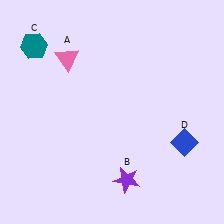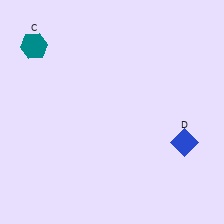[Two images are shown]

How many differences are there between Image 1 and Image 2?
There are 2 differences between the two images.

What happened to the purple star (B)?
The purple star (B) was removed in Image 2. It was in the bottom-right area of Image 1.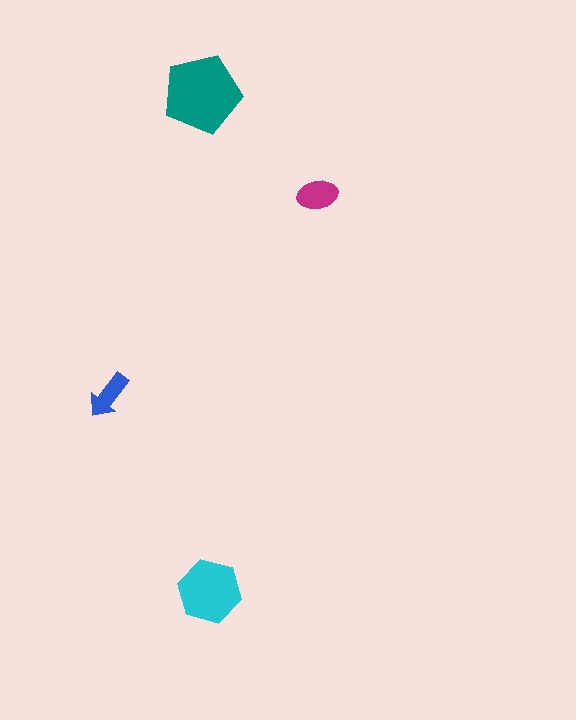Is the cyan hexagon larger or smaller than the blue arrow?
Larger.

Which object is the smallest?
The blue arrow.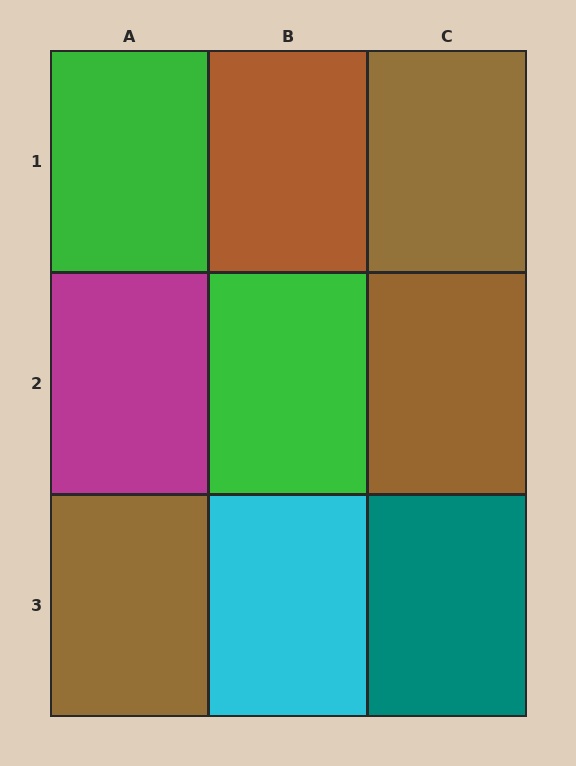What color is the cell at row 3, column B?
Cyan.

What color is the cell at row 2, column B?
Green.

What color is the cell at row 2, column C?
Brown.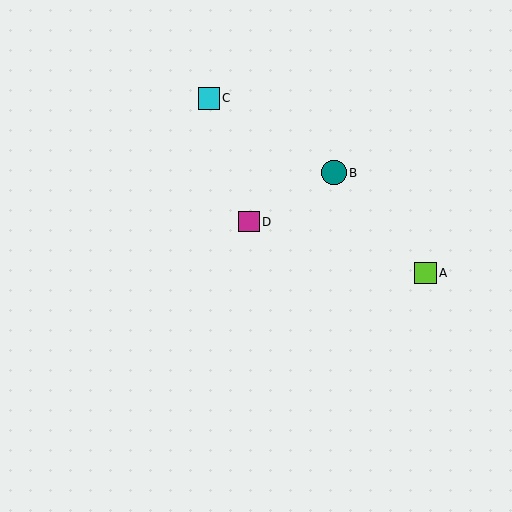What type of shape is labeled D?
Shape D is a magenta square.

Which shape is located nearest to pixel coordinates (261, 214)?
The magenta square (labeled D) at (249, 222) is nearest to that location.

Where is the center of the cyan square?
The center of the cyan square is at (209, 98).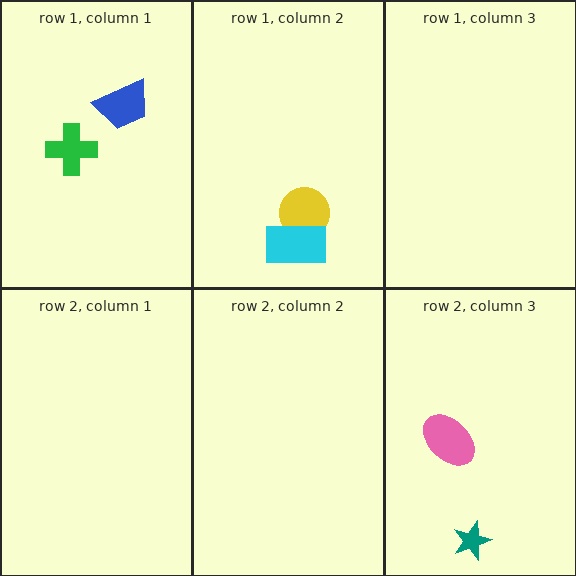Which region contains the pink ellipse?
The row 2, column 3 region.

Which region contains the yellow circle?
The row 1, column 2 region.